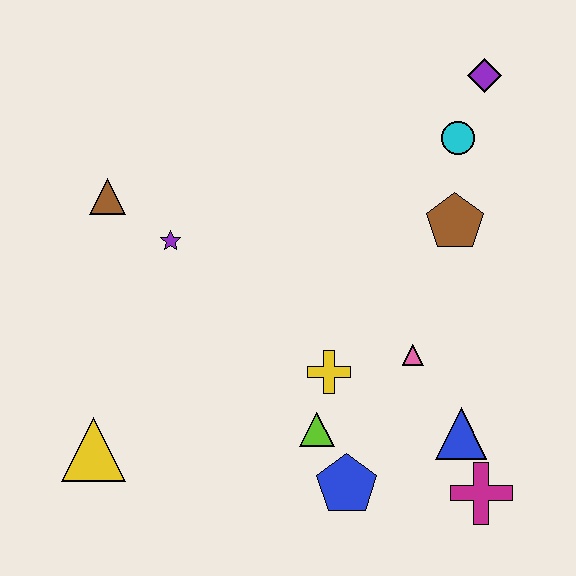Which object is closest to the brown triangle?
The purple star is closest to the brown triangle.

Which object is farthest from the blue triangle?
The brown triangle is farthest from the blue triangle.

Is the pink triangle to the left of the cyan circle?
Yes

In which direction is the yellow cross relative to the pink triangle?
The yellow cross is to the left of the pink triangle.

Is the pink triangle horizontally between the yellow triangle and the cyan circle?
Yes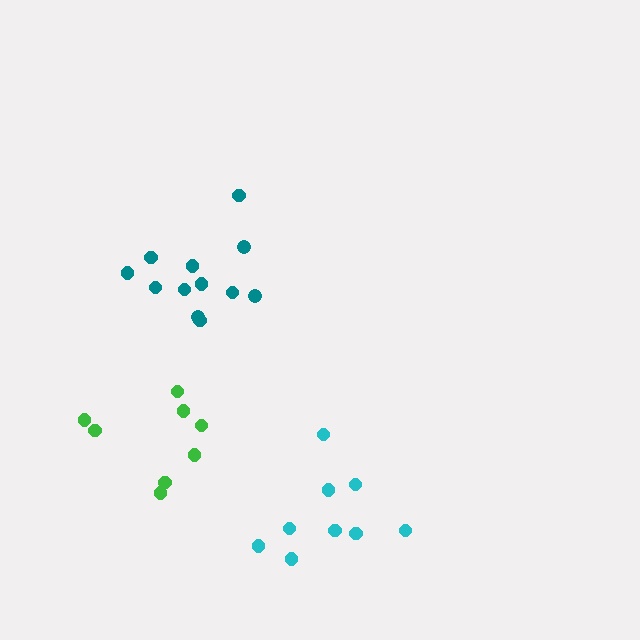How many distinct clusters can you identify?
There are 3 distinct clusters.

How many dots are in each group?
Group 1: 9 dots, Group 2: 8 dots, Group 3: 12 dots (29 total).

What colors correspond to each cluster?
The clusters are colored: cyan, green, teal.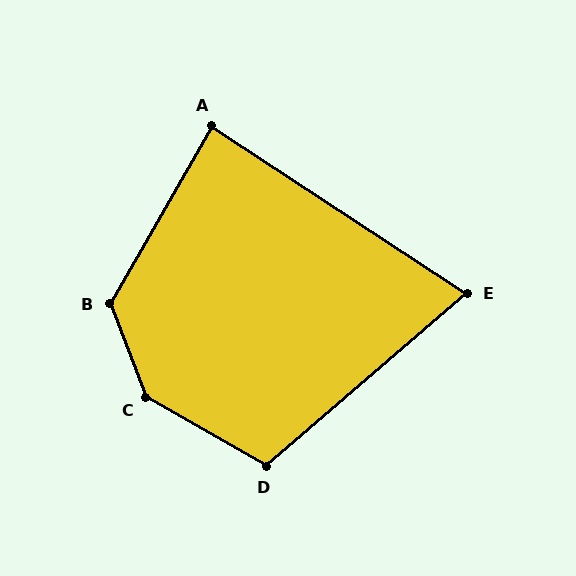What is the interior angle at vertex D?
Approximately 110 degrees (obtuse).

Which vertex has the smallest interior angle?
E, at approximately 74 degrees.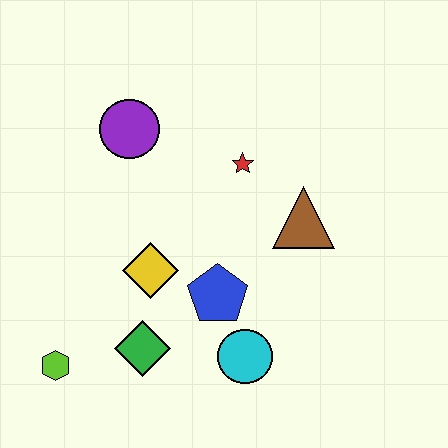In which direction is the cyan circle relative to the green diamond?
The cyan circle is to the right of the green diamond.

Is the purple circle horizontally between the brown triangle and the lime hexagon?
Yes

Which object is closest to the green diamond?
The yellow diamond is closest to the green diamond.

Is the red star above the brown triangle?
Yes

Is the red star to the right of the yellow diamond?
Yes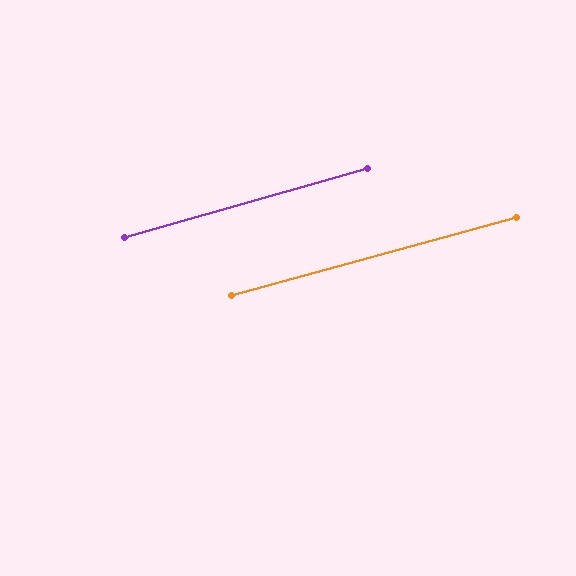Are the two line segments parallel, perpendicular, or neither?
Parallel — their directions differ by only 0.3°.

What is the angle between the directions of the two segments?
Approximately 0 degrees.